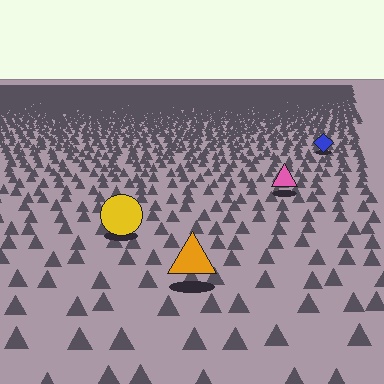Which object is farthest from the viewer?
The blue diamond is farthest from the viewer. It appears smaller and the ground texture around it is denser.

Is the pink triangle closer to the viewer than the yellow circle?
No. The yellow circle is closer — you can tell from the texture gradient: the ground texture is coarser near it.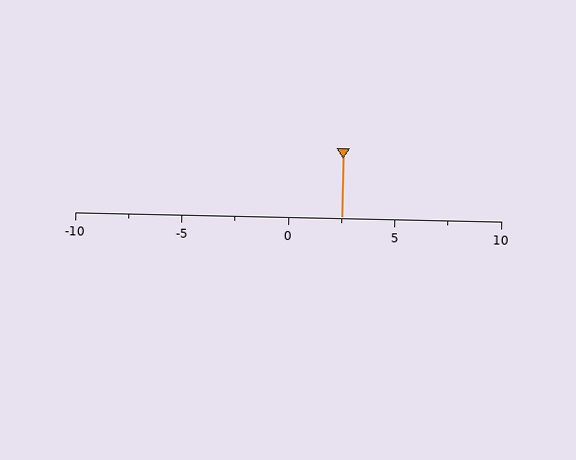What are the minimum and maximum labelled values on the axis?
The axis runs from -10 to 10.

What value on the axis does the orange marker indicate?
The marker indicates approximately 2.5.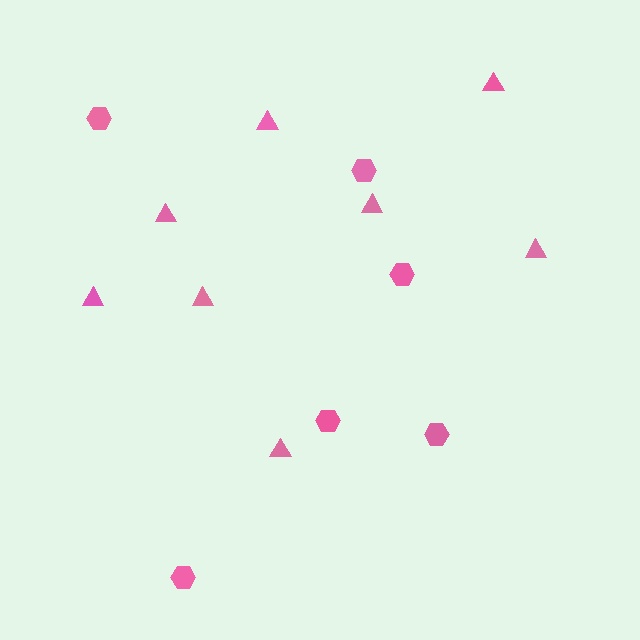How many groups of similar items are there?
There are 2 groups: one group of triangles (8) and one group of hexagons (6).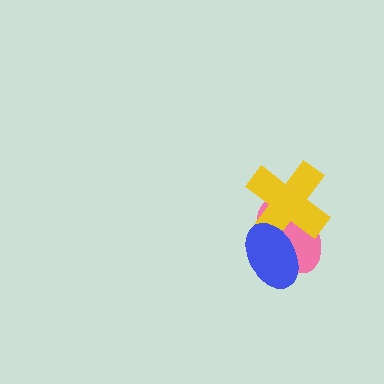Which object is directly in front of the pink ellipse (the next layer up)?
The yellow cross is directly in front of the pink ellipse.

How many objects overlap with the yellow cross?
2 objects overlap with the yellow cross.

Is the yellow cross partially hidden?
Yes, it is partially covered by another shape.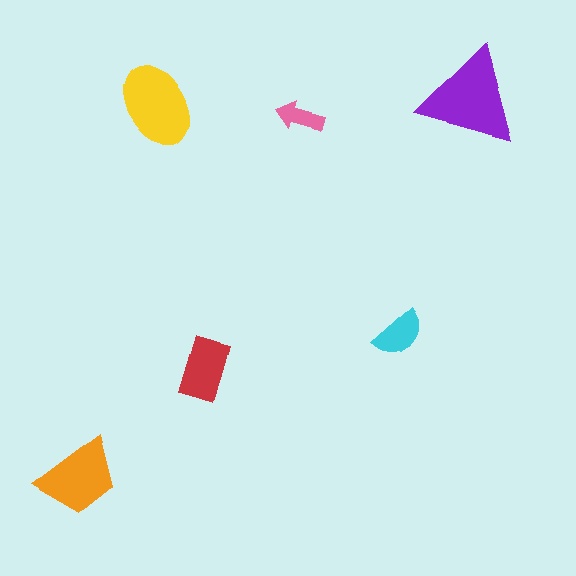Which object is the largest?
The purple triangle.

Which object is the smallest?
The pink arrow.